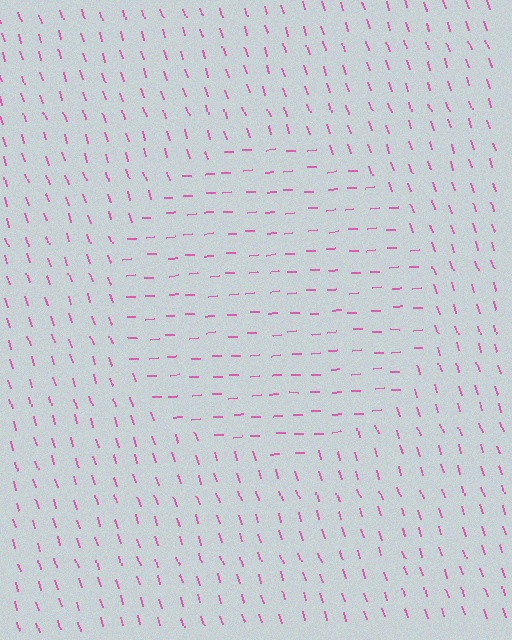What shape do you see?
I see a circle.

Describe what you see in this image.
The image is filled with small pink line segments. A circle region in the image has lines oriented differently from the surrounding lines, creating a visible texture boundary.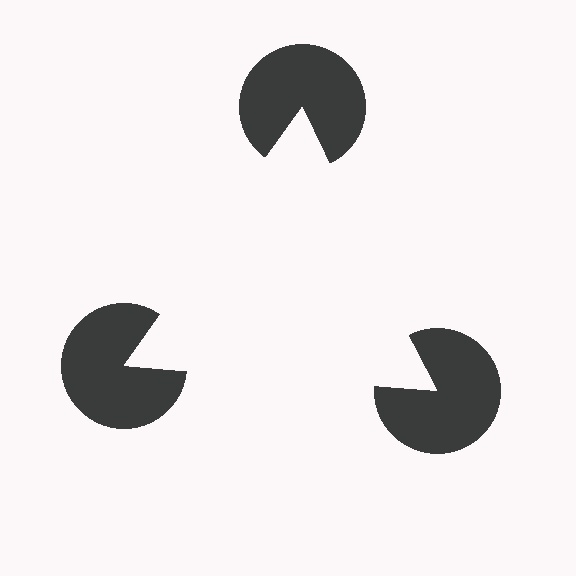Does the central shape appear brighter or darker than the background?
It typically appears slightly brighter than the background, even though no actual brightness change is drawn.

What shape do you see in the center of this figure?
An illusory triangle — its edges are inferred from the aligned wedge cuts in the pac-man discs, not physically drawn.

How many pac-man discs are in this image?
There are 3 — one at each vertex of the illusory triangle.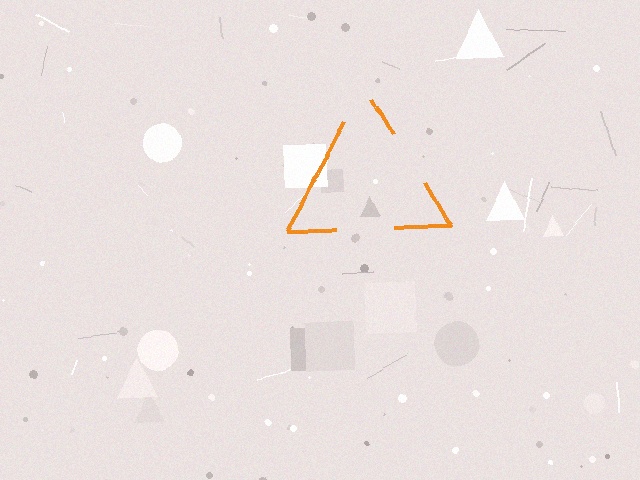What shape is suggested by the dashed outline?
The dashed outline suggests a triangle.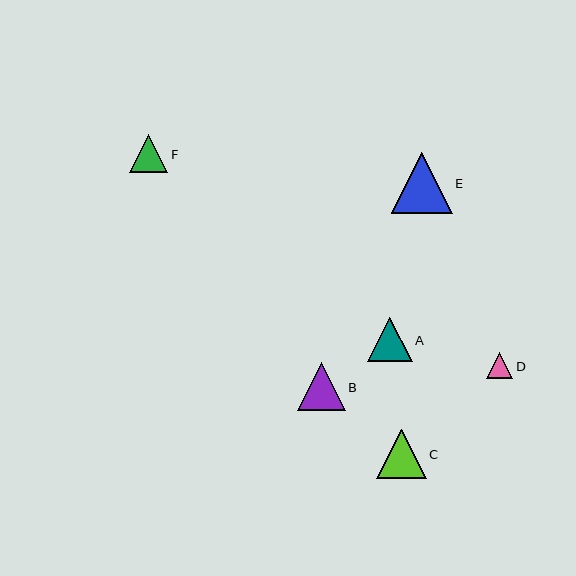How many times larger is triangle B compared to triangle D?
Triangle B is approximately 1.8 times the size of triangle D.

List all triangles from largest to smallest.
From largest to smallest: E, C, B, A, F, D.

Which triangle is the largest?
Triangle E is the largest with a size of approximately 61 pixels.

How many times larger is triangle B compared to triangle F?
Triangle B is approximately 1.3 times the size of triangle F.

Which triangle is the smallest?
Triangle D is the smallest with a size of approximately 26 pixels.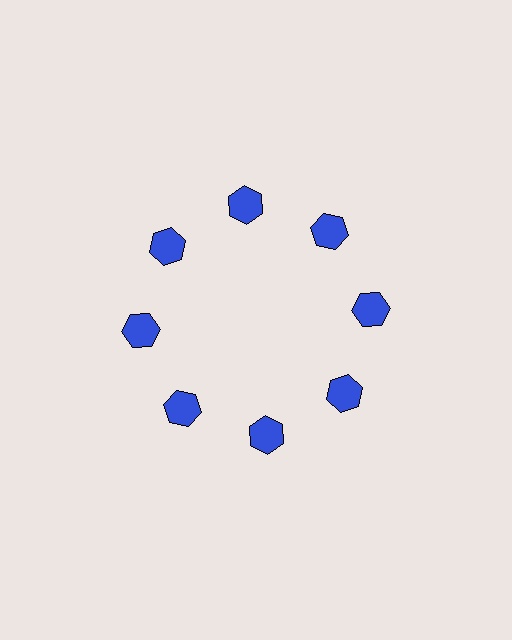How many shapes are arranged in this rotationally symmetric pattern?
There are 8 shapes, arranged in 8 groups of 1.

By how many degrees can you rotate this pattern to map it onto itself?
The pattern maps onto itself every 45 degrees of rotation.